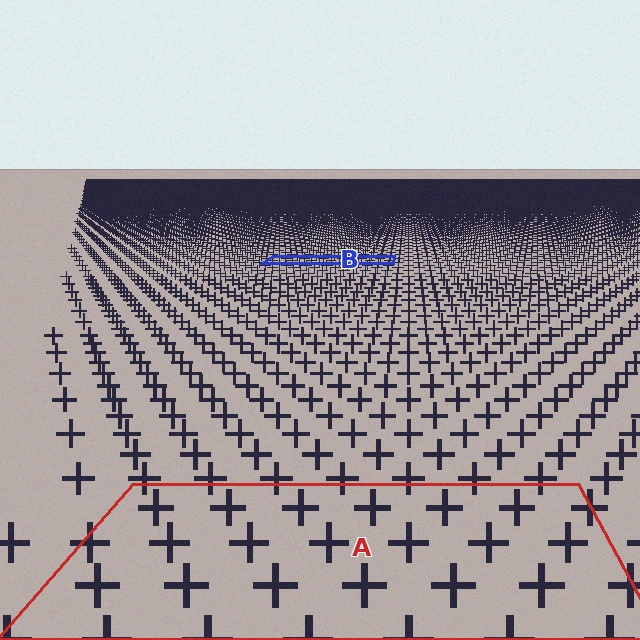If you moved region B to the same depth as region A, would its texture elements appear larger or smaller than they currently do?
They would appear larger. At a closer depth, the same texture elements are projected at a bigger on-screen size.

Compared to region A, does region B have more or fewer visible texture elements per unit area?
Region B has more texture elements per unit area — they are packed more densely because it is farther away.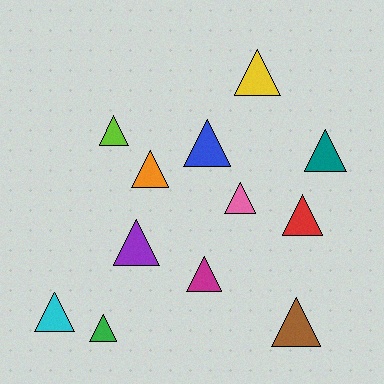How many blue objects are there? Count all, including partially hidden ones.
There is 1 blue object.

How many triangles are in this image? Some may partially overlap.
There are 12 triangles.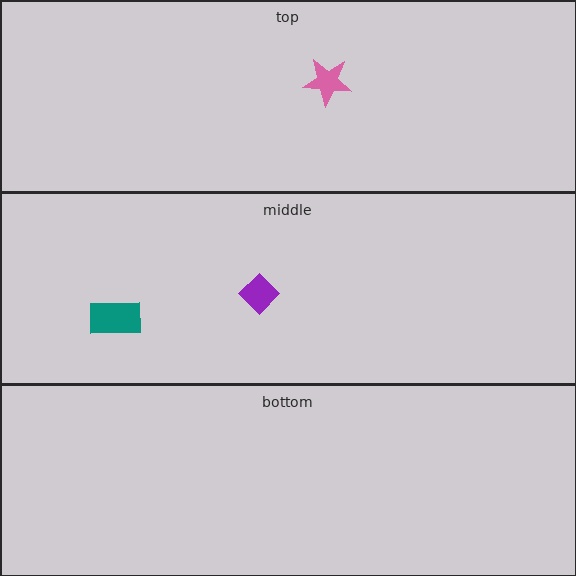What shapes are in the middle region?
The purple diamond, the teal rectangle.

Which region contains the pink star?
The top region.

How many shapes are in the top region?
1.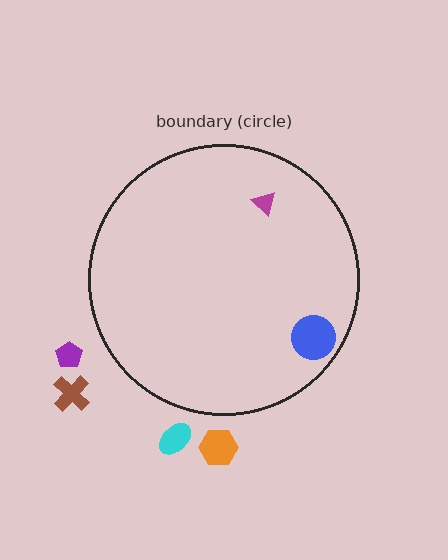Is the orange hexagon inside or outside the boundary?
Outside.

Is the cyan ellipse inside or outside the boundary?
Outside.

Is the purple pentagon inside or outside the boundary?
Outside.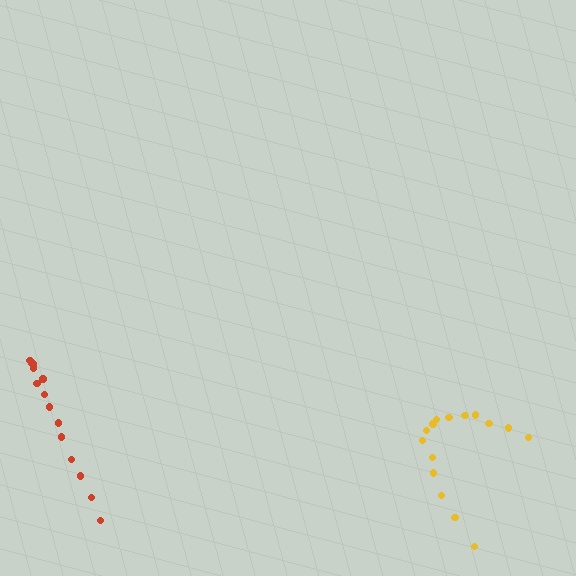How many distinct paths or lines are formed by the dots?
There are 2 distinct paths.